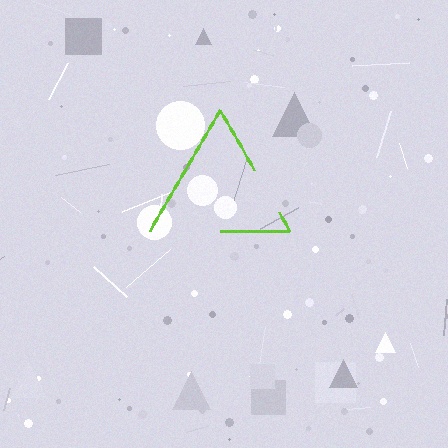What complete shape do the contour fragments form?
The contour fragments form a triangle.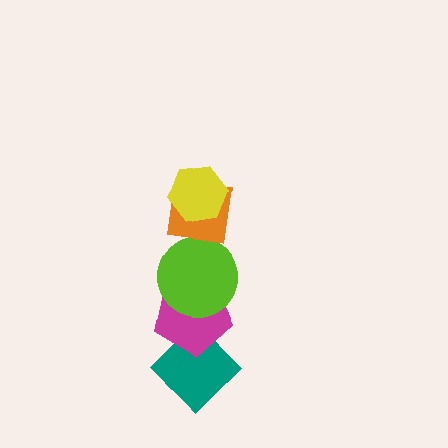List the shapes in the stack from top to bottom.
From top to bottom: the yellow hexagon, the orange square, the lime circle, the magenta pentagon, the teal diamond.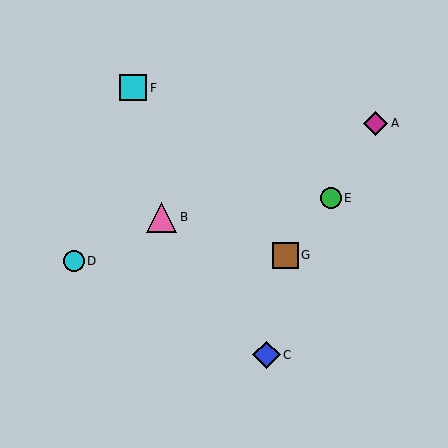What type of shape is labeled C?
Shape C is a blue diamond.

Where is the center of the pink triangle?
The center of the pink triangle is at (162, 217).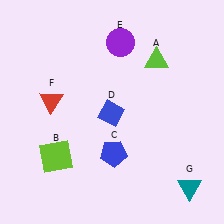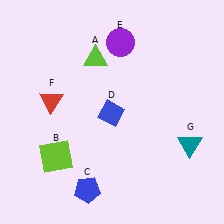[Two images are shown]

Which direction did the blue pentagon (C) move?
The blue pentagon (C) moved down.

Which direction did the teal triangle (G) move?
The teal triangle (G) moved up.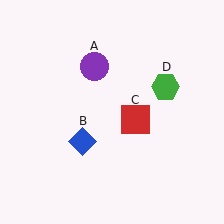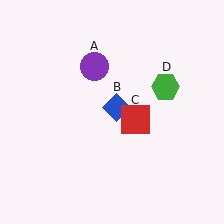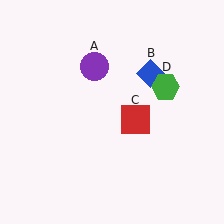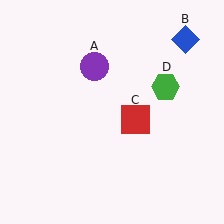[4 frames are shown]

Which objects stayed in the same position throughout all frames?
Purple circle (object A) and red square (object C) and green hexagon (object D) remained stationary.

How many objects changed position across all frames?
1 object changed position: blue diamond (object B).